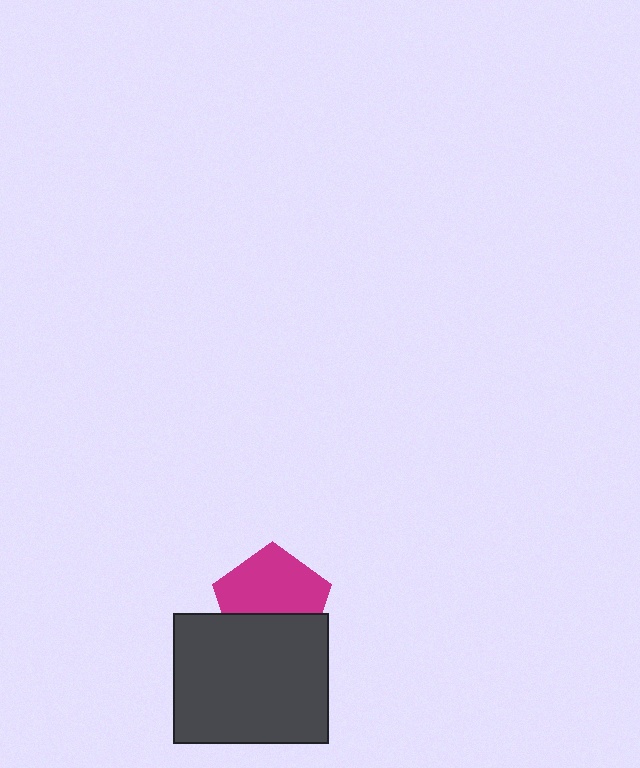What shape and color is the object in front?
The object in front is a dark gray rectangle.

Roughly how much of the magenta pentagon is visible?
About half of it is visible (roughly 61%).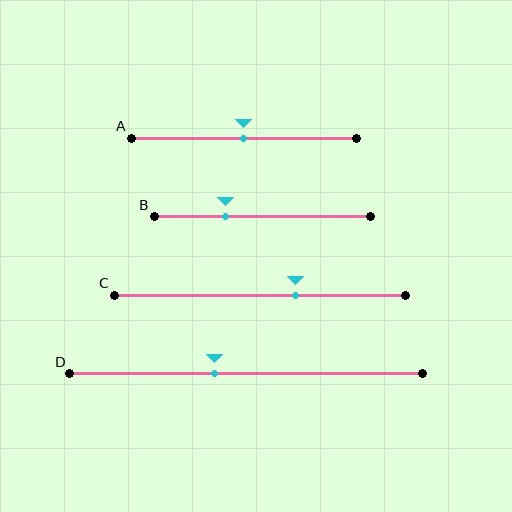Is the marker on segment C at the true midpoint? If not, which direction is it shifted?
No, the marker on segment C is shifted to the right by about 12% of the segment length.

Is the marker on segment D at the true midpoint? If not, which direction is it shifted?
No, the marker on segment D is shifted to the left by about 9% of the segment length.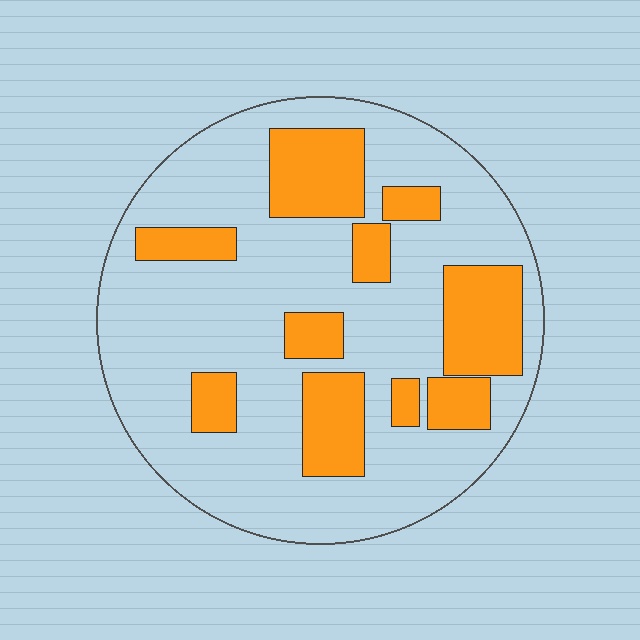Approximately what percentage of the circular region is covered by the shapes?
Approximately 25%.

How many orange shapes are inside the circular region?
10.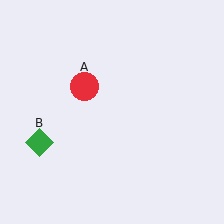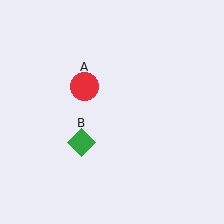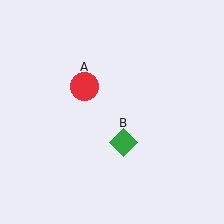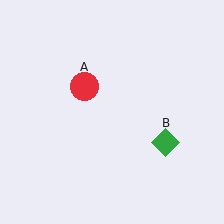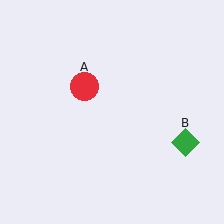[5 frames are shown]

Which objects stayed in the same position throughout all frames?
Red circle (object A) remained stationary.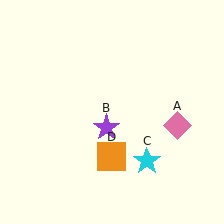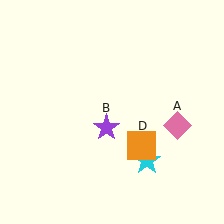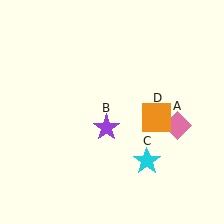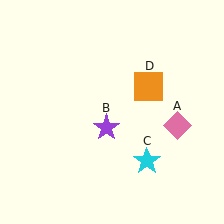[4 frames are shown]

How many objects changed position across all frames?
1 object changed position: orange square (object D).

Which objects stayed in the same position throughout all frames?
Pink diamond (object A) and purple star (object B) and cyan star (object C) remained stationary.